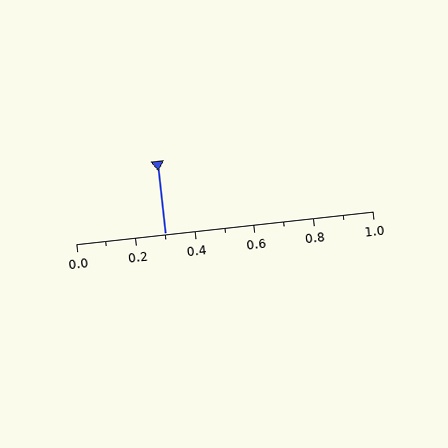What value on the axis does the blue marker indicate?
The marker indicates approximately 0.3.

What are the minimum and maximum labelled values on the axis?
The axis runs from 0.0 to 1.0.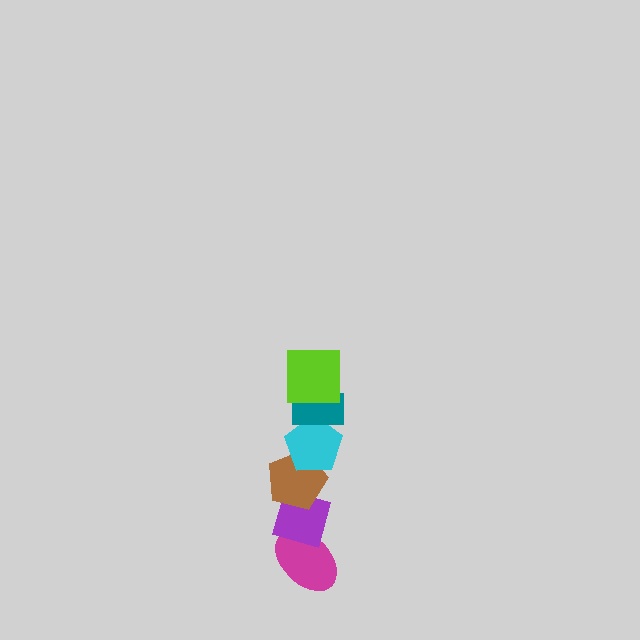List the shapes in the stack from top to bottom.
From top to bottom: the lime square, the teal rectangle, the cyan pentagon, the brown pentagon, the purple diamond, the magenta ellipse.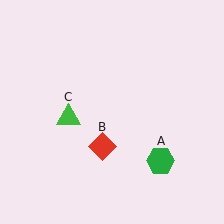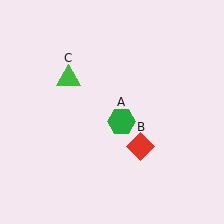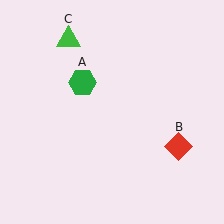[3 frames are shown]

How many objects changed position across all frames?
3 objects changed position: green hexagon (object A), red diamond (object B), green triangle (object C).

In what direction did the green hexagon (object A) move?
The green hexagon (object A) moved up and to the left.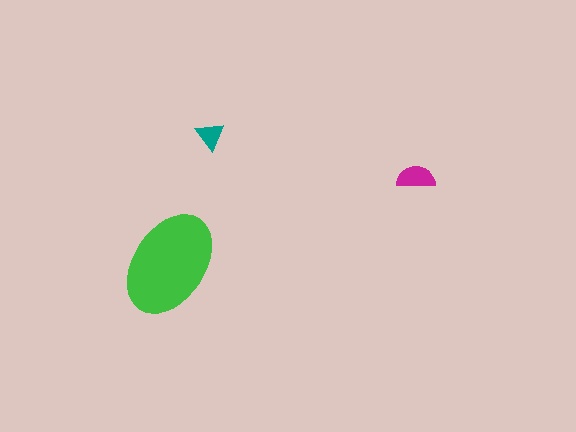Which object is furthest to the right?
The magenta semicircle is rightmost.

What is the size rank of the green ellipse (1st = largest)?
1st.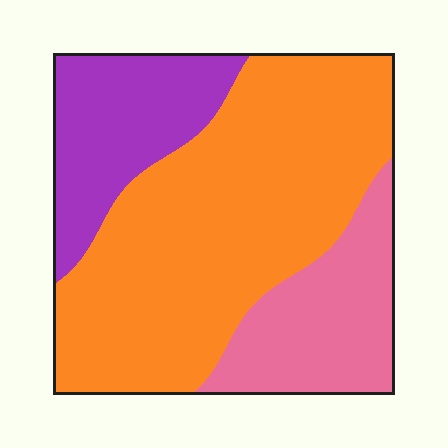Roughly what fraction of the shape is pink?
Pink takes up about one fifth (1/5) of the shape.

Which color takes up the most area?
Orange, at roughly 60%.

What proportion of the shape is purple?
Purple takes up less than a quarter of the shape.